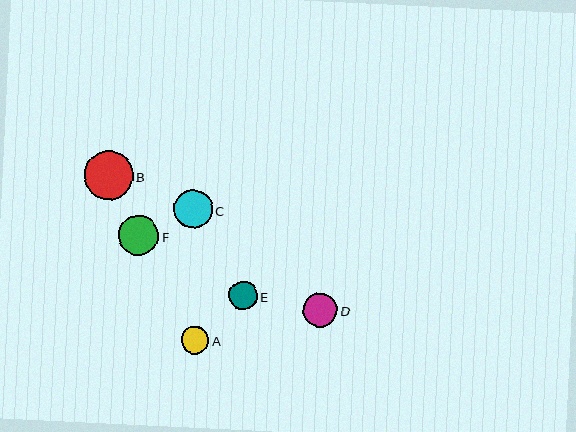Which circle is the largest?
Circle B is the largest with a size of approximately 49 pixels.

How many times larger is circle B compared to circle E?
Circle B is approximately 1.7 times the size of circle E.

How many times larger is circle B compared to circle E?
Circle B is approximately 1.7 times the size of circle E.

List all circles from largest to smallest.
From largest to smallest: B, F, C, D, E, A.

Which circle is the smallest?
Circle A is the smallest with a size of approximately 28 pixels.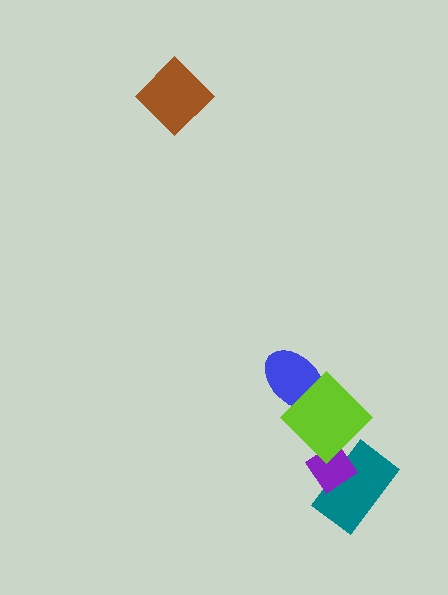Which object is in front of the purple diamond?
The lime diamond is in front of the purple diamond.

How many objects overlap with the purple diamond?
2 objects overlap with the purple diamond.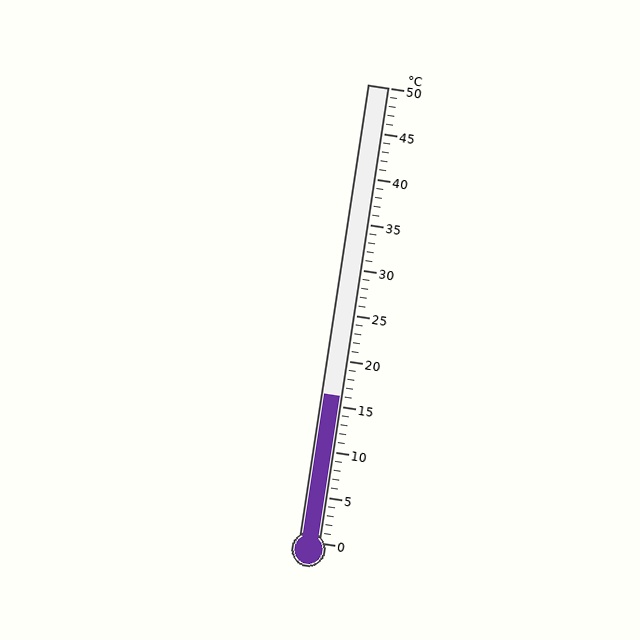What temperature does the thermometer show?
The thermometer shows approximately 16°C.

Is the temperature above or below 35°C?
The temperature is below 35°C.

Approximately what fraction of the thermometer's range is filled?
The thermometer is filled to approximately 30% of its range.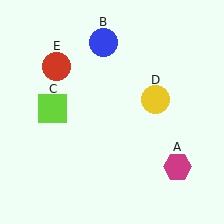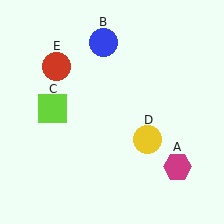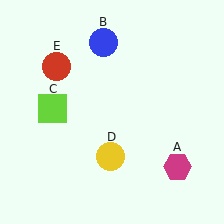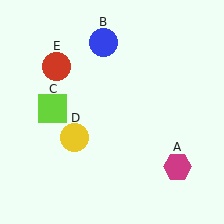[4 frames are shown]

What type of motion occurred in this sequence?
The yellow circle (object D) rotated clockwise around the center of the scene.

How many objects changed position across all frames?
1 object changed position: yellow circle (object D).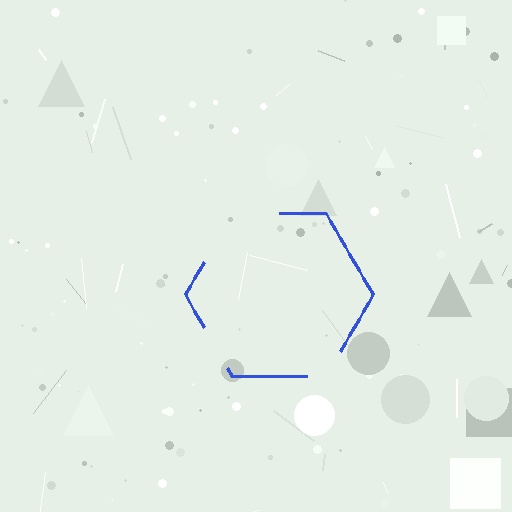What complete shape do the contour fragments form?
The contour fragments form a hexagon.